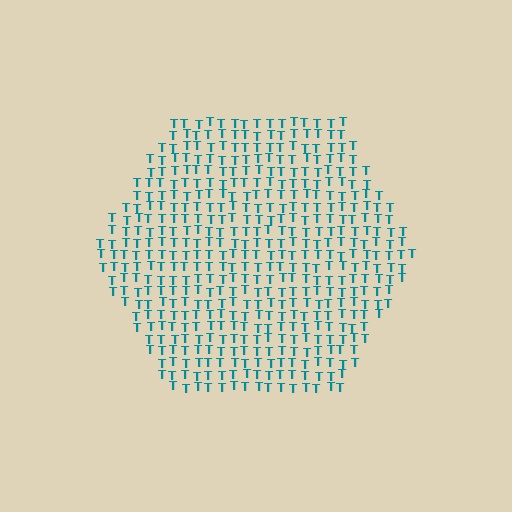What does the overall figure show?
The overall figure shows a hexagon.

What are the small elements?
The small elements are letter T's.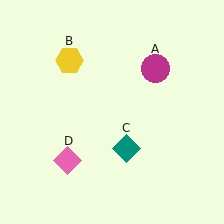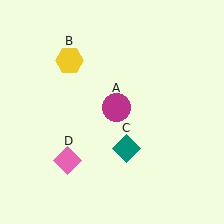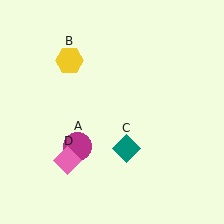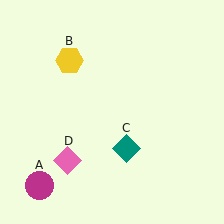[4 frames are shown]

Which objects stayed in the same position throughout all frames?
Yellow hexagon (object B) and teal diamond (object C) and pink diamond (object D) remained stationary.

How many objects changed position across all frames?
1 object changed position: magenta circle (object A).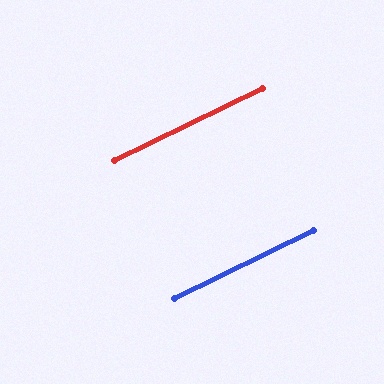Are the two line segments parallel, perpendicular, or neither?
Parallel — their directions differ by only 0.2°.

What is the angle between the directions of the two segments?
Approximately 0 degrees.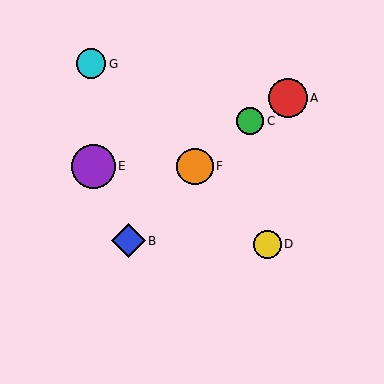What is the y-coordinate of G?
Object G is at y≈64.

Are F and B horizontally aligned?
No, F is at y≈166 and B is at y≈241.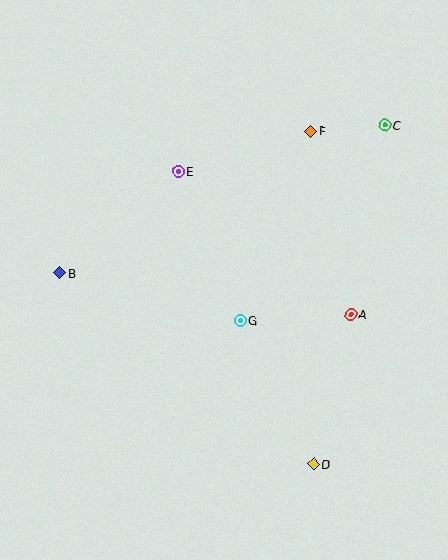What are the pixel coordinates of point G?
Point G is at (240, 321).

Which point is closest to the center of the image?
Point G at (240, 321) is closest to the center.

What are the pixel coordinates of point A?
Point A is at (351, 314).